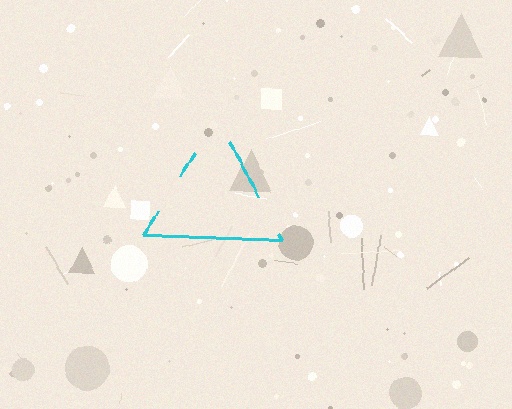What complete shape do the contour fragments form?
The contour fragments form a triangle.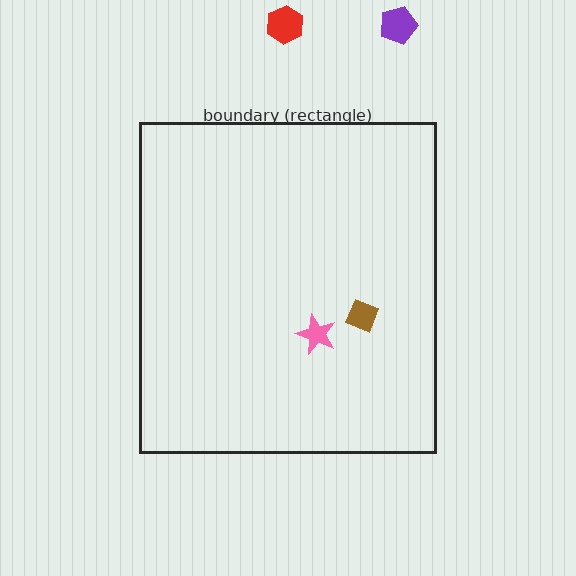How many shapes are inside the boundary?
2 inside, 2 outside.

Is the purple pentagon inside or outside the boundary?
Outside.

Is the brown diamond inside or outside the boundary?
Inside.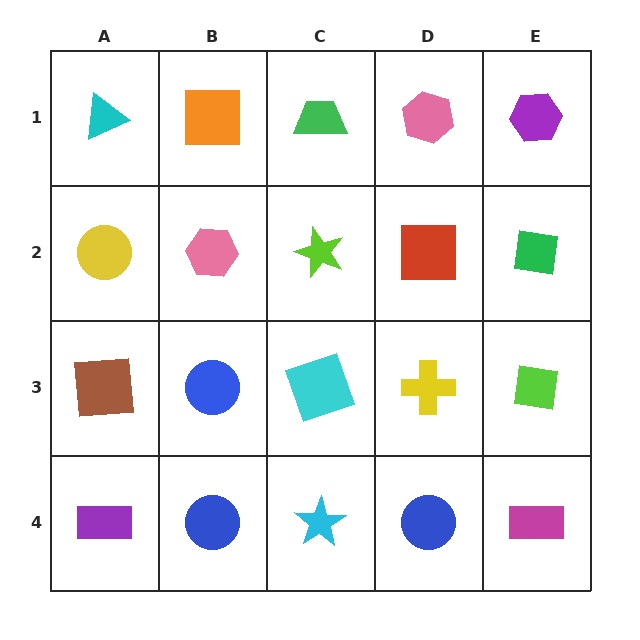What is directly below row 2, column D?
A yellow cross.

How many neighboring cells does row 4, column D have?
3.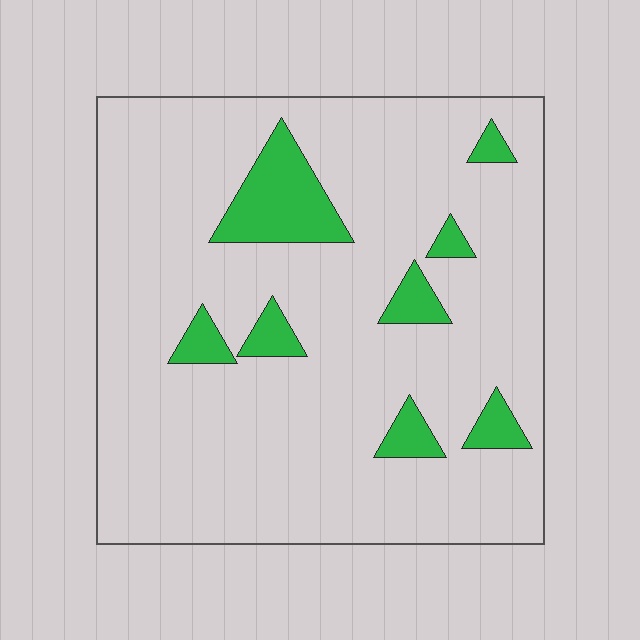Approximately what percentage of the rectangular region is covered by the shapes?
Approximately 10%.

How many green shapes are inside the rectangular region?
8.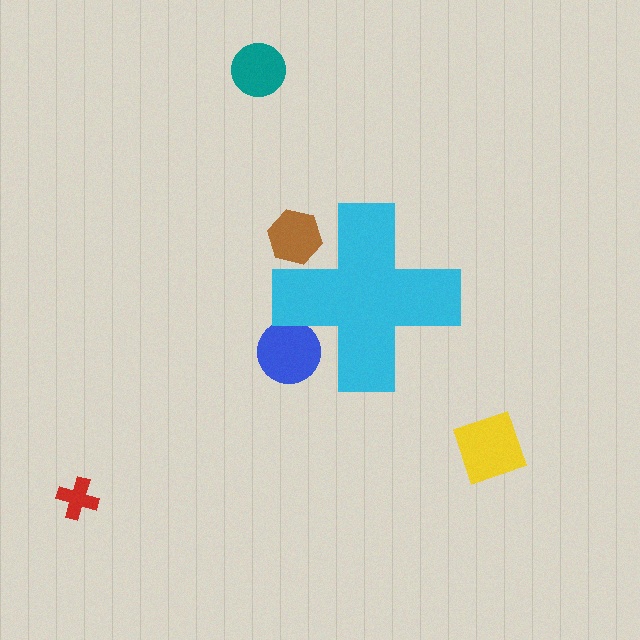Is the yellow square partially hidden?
No, the yellow square is fully visible.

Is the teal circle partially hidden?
No, the teal circle is fully visible.